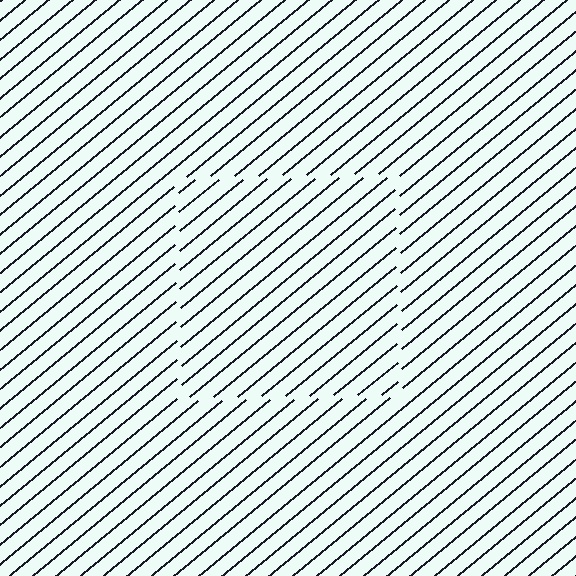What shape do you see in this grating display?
An illusory square. The interior of the shape contains the same grating, shifted by half a period — the contour is defined by the phase discontinuity where line-ends from the inner and outer gratings abut.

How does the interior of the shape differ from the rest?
The interior of the shape contains the same grating, shifted by half a period — the contour is defined by the phase discontinuity where line-ends from the inner and outer gratings abut.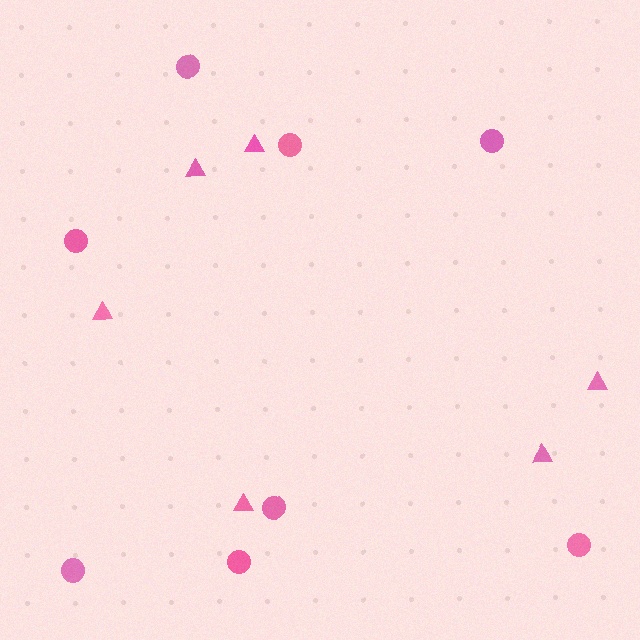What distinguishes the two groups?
There are 2 groups: one group of triangles (6) and one group of circles (8).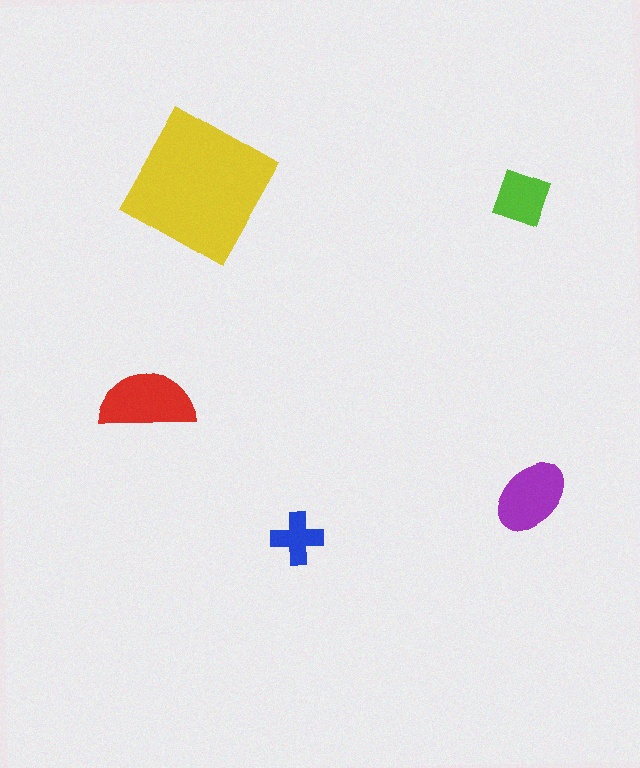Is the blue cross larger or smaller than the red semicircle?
Smaller.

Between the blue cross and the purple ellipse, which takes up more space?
The purple ellipse.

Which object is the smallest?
The blue cross.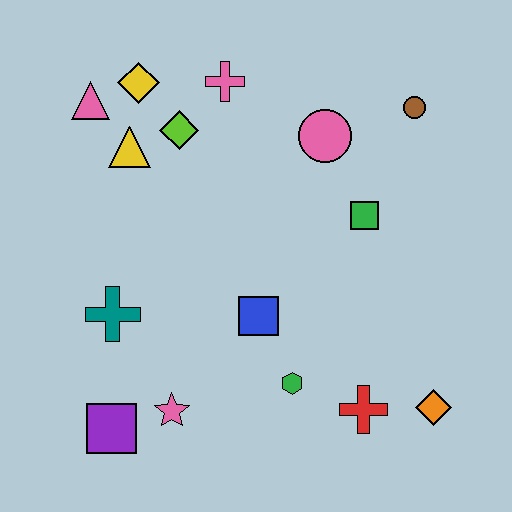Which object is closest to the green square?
The pink circle is closest to the green square.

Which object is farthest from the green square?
The purple square is farthest from the green square.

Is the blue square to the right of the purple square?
Yes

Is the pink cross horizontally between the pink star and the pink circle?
Yes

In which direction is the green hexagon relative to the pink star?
The green hexagon is to the right of the pink star.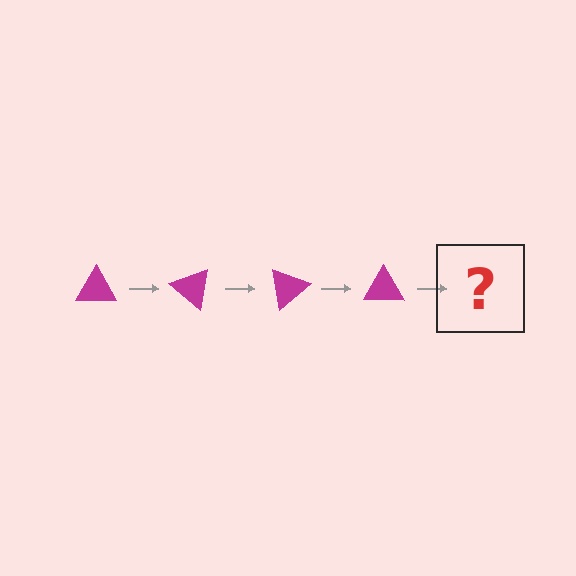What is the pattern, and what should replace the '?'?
The pattern is that the triangle rotates 40 degrees each step. The '?' should be a magenta triangle rotated 160 degrees.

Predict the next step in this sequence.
The next step is a magenta triangle rotated 160 degrees.